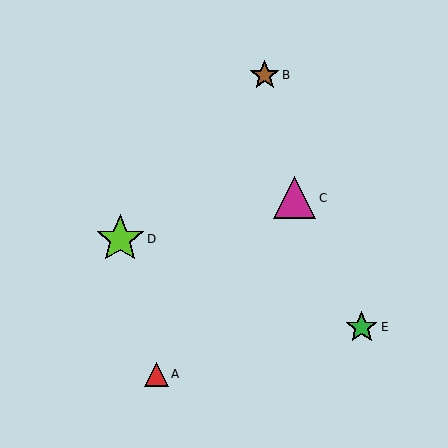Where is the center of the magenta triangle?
The center of the magenta triangle is at (295, 198).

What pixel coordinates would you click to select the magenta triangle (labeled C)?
Click at (295, 198) to select the magenta triangle C.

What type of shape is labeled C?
Shape C is a magenta triangle.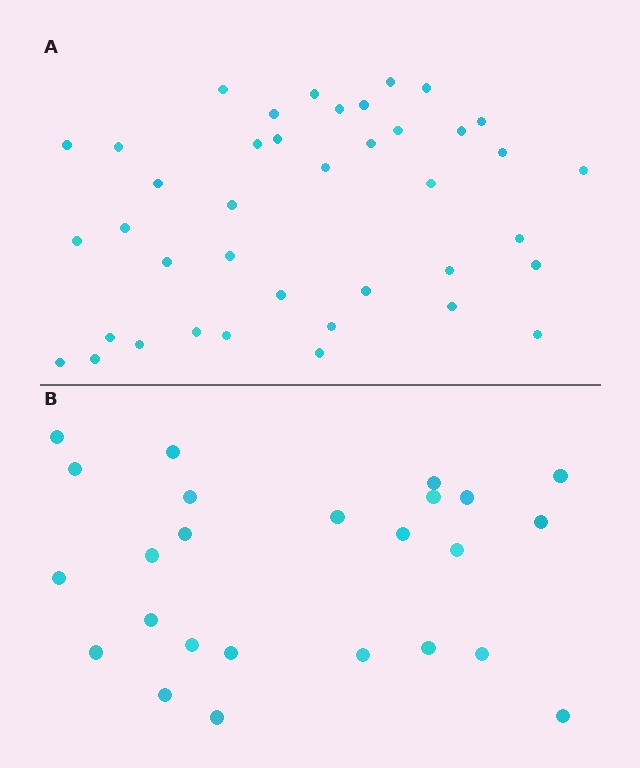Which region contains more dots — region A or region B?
Region A (the top region) has more dots.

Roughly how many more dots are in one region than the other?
Region A has approximately 15 more dots than region B.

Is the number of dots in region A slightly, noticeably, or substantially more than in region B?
Region A has substantially more. The ratio is roughly 1.6 to 1.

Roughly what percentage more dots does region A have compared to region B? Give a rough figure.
About 60% more.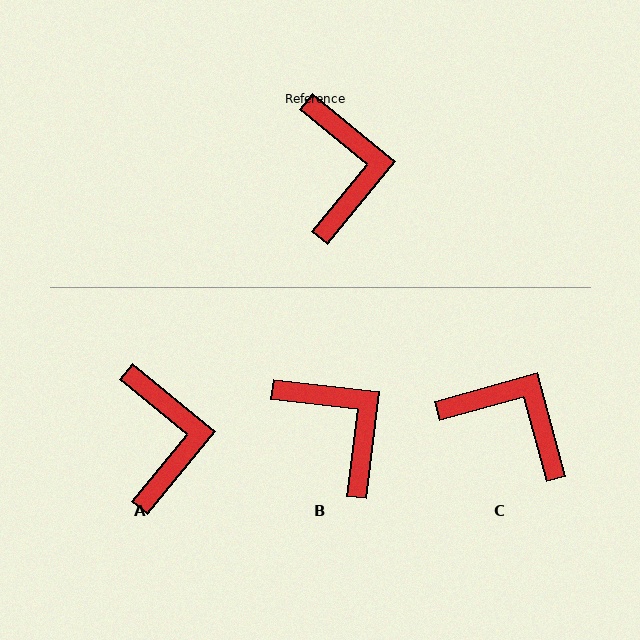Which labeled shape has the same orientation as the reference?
A.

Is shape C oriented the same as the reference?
No, it is off by about 54 degrees.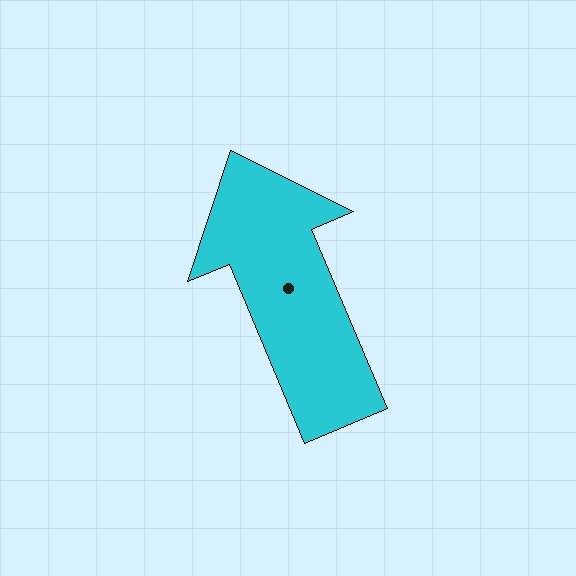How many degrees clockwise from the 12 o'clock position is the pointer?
Approximately 337 degrees.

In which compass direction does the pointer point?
Northwest.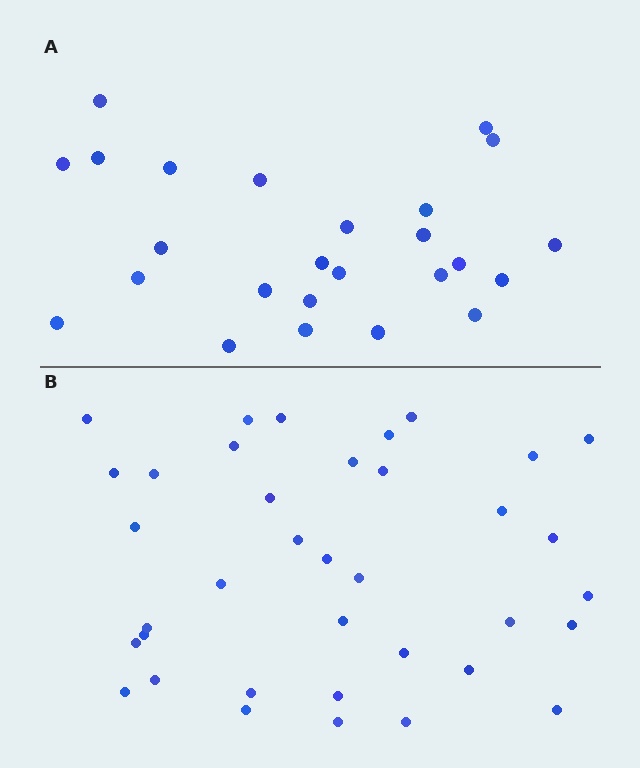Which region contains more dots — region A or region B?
Region B (the bottom region) has more dots.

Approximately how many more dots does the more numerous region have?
Region B has roughly 12 or so more dots than region A.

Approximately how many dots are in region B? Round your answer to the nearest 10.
About 40 dots. (The exact count is 37, which rounds to 40.)